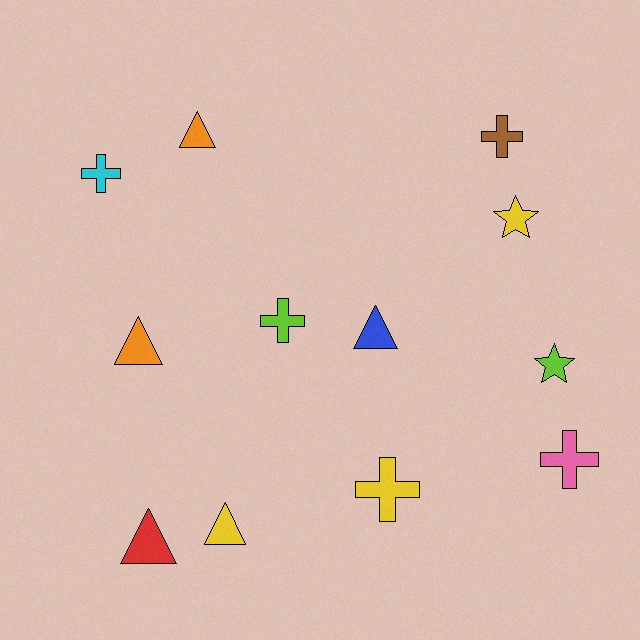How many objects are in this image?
There are 12 objects.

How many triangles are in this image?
There are 5 triangles.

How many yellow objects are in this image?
There are 3 yellow objects.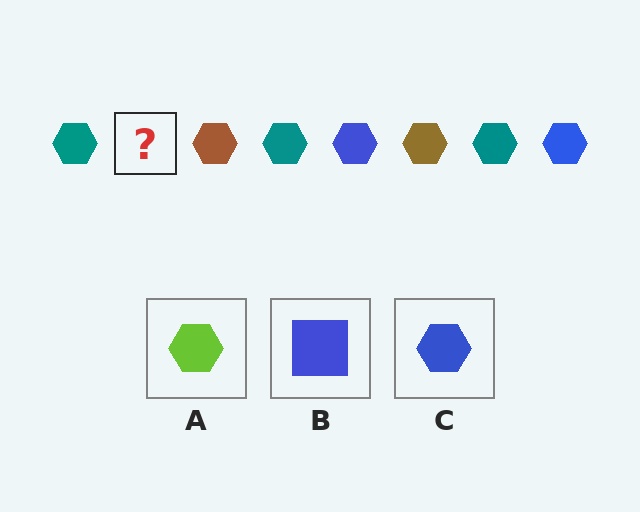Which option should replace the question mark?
Option C.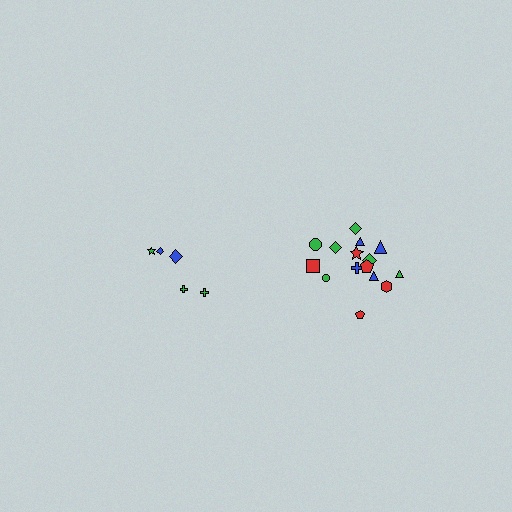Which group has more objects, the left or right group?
The right group.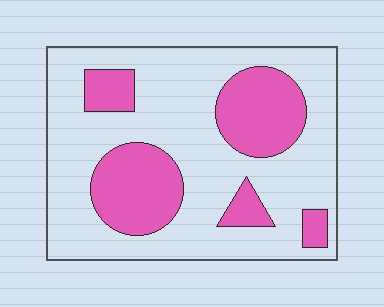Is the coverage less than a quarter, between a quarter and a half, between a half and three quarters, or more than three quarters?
Between a quarter and a half.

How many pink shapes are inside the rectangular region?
5.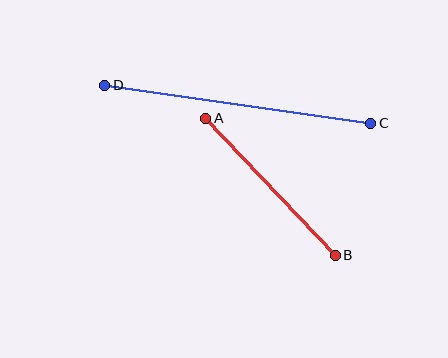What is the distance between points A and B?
The distance is approximately 188 pixels.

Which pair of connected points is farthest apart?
Points C and D are farthest apart.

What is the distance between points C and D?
The distance is approximately 269 pixels.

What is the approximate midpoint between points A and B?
The midpoint is at approximately (270, 187) pixels.